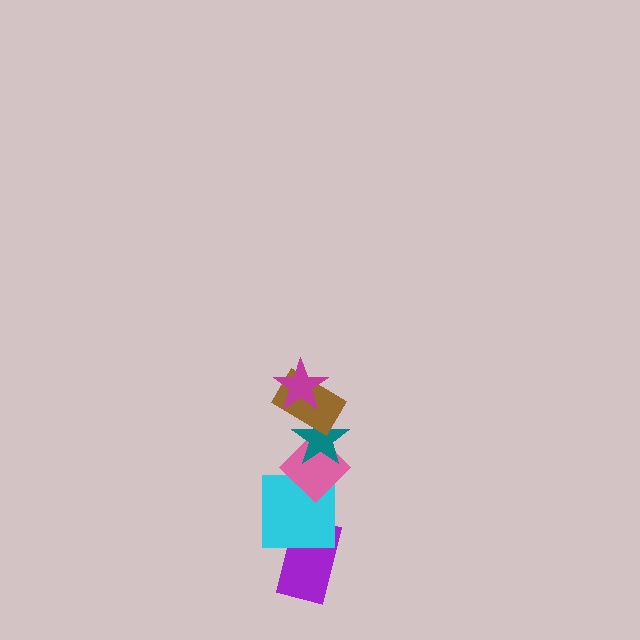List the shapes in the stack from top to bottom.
From top to bottom: the magenta star, the brown rectangle, the teal star, the pink diamond, the cyan square, the purple rectangle.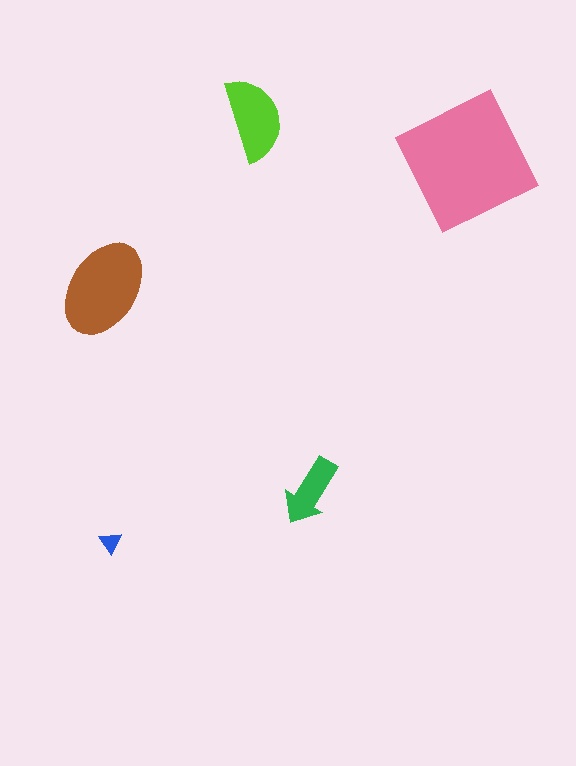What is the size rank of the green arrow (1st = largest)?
4th.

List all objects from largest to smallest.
The pink square, the brown ellipse, the lime semicircle, the green arrow, the blue triangle.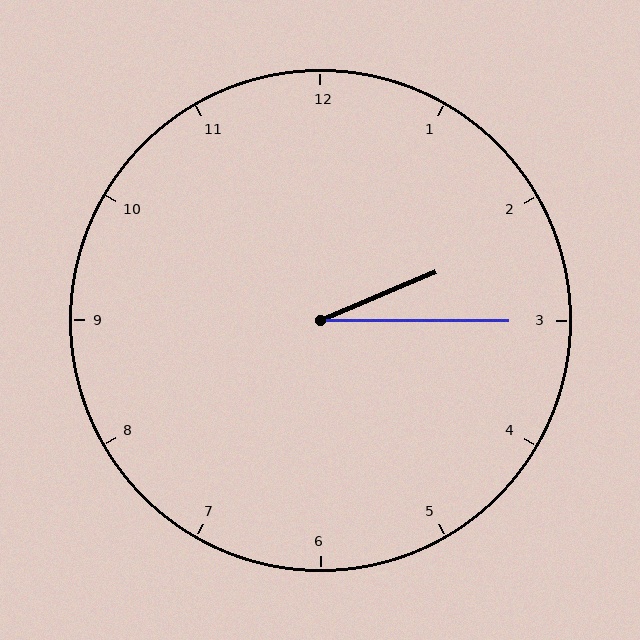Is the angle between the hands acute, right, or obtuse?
It is acute.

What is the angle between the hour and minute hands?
Approximately 22 degrees.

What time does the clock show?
2:15.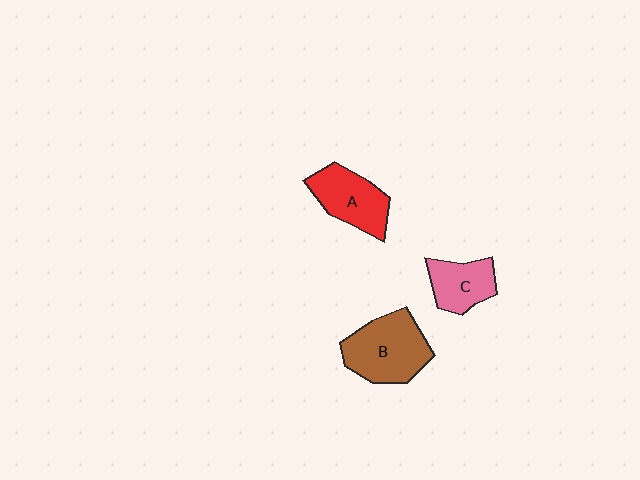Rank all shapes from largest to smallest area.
From largest to smallest: B (brown), A (red), C (pink).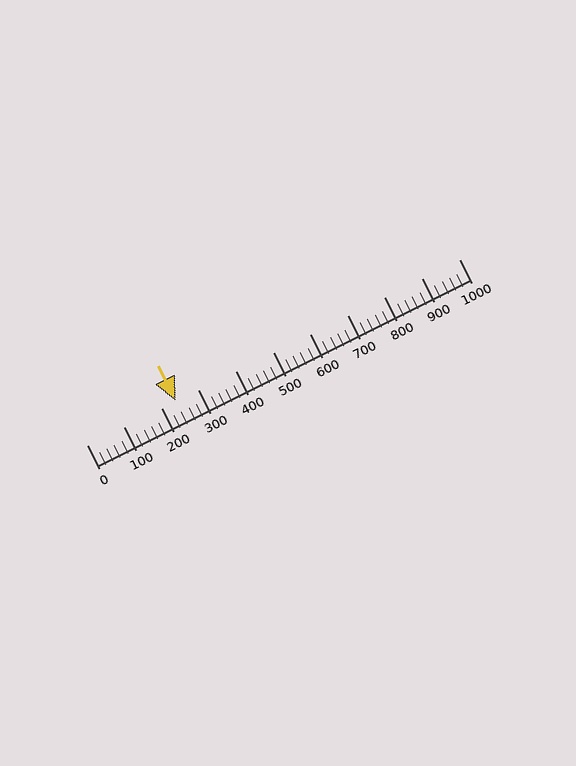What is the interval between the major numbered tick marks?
The major tick marks are spaced 100 units apart.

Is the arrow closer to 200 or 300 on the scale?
The arrow is closer to 200.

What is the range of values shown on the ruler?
The ruler shows values from 0 to 1000.